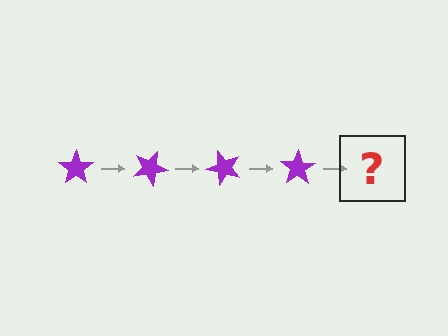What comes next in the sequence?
The next element should be a purple star rotated 100 degrees.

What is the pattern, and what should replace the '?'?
The pattern is that the star rotates 25 degrees each step. The '?' should be a purple star rotated 100 degrees.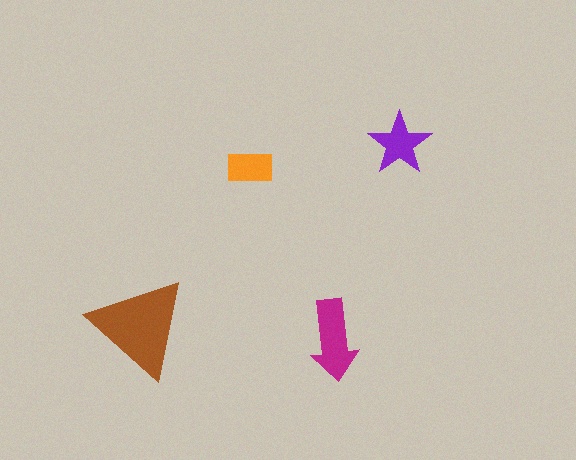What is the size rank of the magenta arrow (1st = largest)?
2nd.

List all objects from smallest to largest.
The orange rectangle, the purple star, the magenta arrow, the brown triangle.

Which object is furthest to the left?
The brown triangle is leftmost.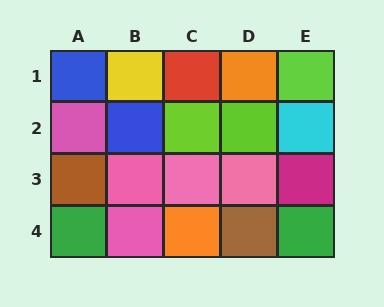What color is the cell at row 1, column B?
Yellow.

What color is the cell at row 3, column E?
Magenta.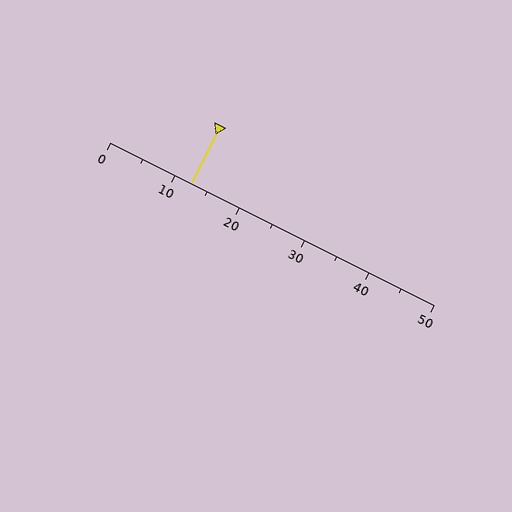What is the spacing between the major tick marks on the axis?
The major ticks are spaced 10 apart.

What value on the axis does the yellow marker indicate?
The marker indicates approximately 12.5.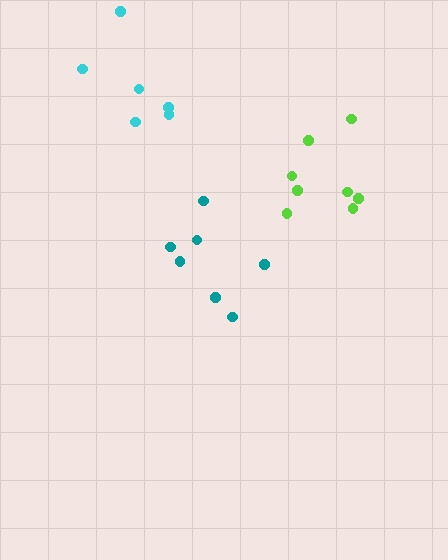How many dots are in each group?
Group 1: 8 dots, Group 2: 6 dots, Group 3: 7 dots (21 total).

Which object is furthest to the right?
The lime cluster is rightmost.